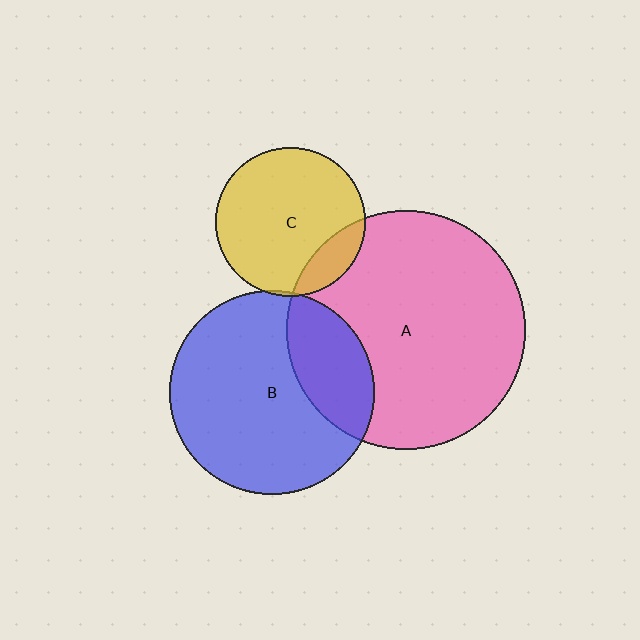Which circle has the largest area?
Circle A (pink).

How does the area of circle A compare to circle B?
Approximately 1.4 times.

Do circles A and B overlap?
Yes.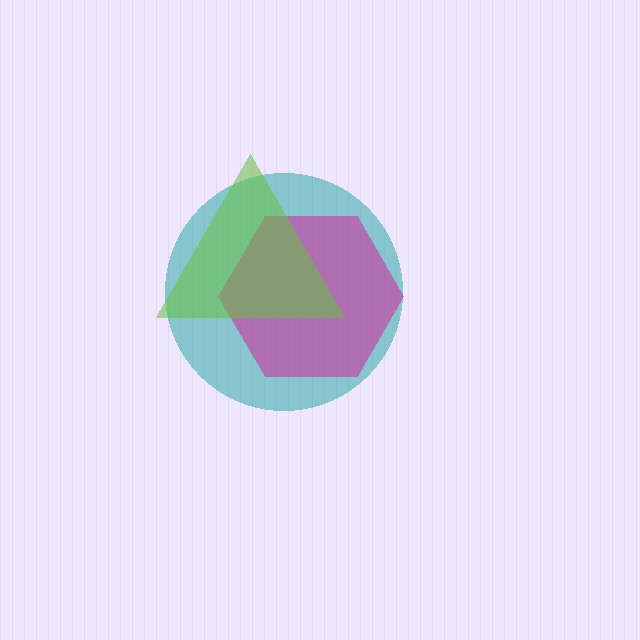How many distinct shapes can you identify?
There are 3 distinct shapes: a teal circle, a magenta hexagon, a lime triangle.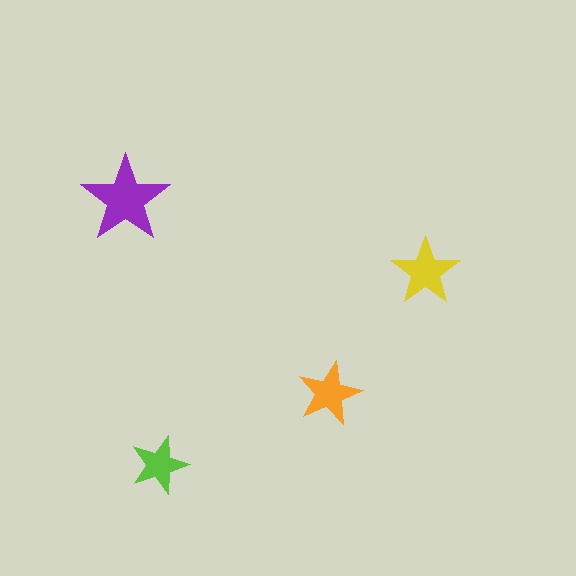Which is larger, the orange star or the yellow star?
The yellow one.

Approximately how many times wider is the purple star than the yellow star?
About 1.5 times wider.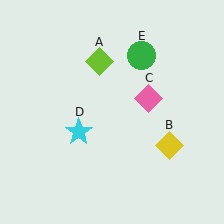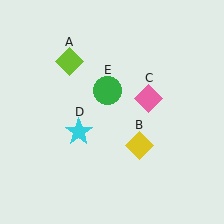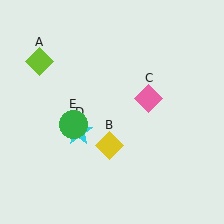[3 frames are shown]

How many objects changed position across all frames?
3 objects changed position: lime diamond (object A), yellow diamond (object B), green circle (object E).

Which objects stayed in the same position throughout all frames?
Pink diamond (object C) and cyan star (object D) remained stationary.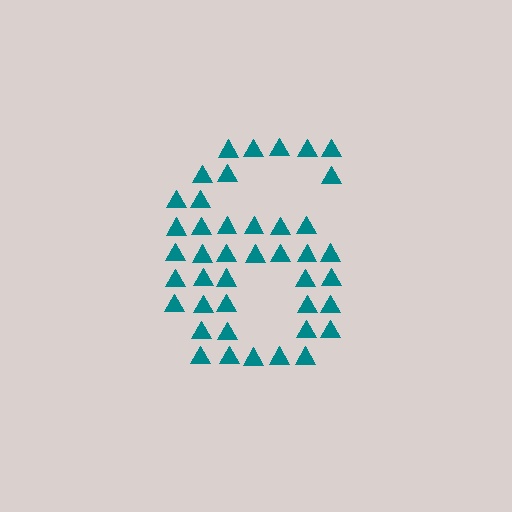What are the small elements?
The small elements are triangles.